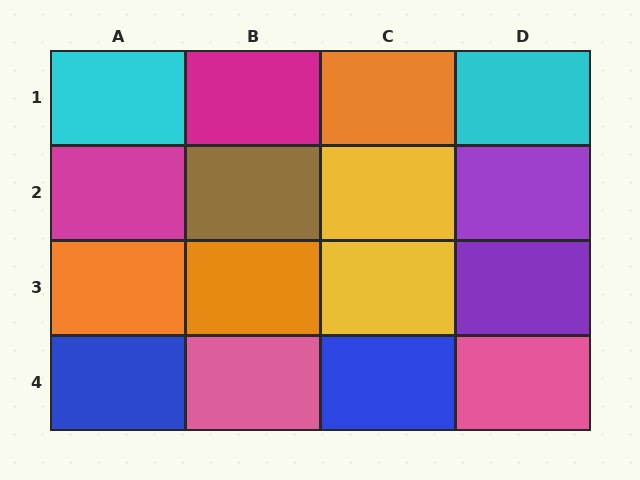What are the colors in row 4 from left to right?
Blue, pink, blue, pink.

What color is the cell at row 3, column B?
Orange.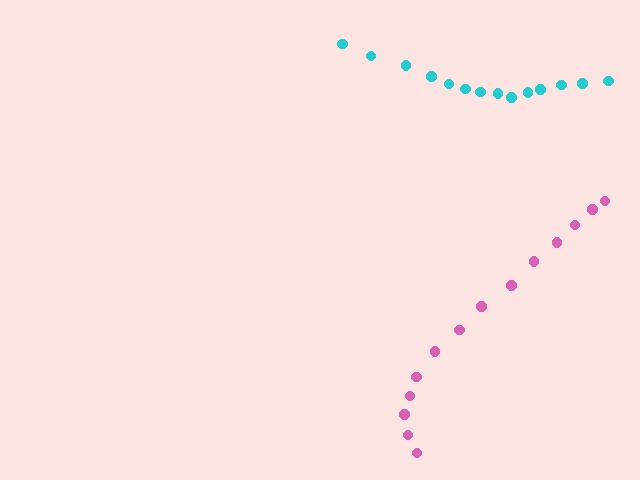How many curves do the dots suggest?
There are 2 distinct paths.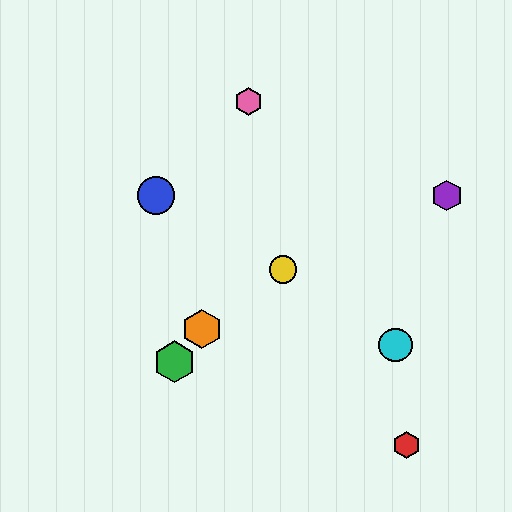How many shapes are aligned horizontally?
2 shapes (the blue circle, the purple hexagon) are aligned horizontally.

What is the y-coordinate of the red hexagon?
The red hexagon is at y≈445.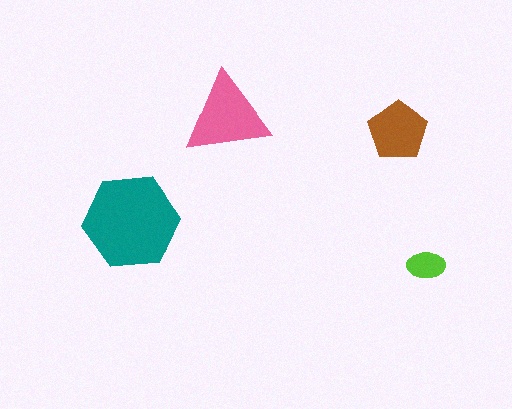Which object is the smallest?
The lime ellipse.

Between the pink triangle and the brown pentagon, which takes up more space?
The pink triangle.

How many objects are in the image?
There are 4 objects in the image.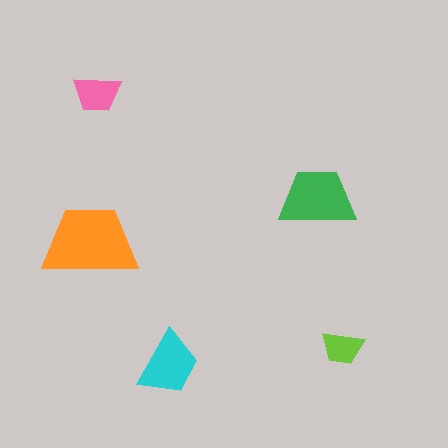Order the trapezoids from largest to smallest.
the orange one, the green one, the cyan one, the pink one, the lime one.